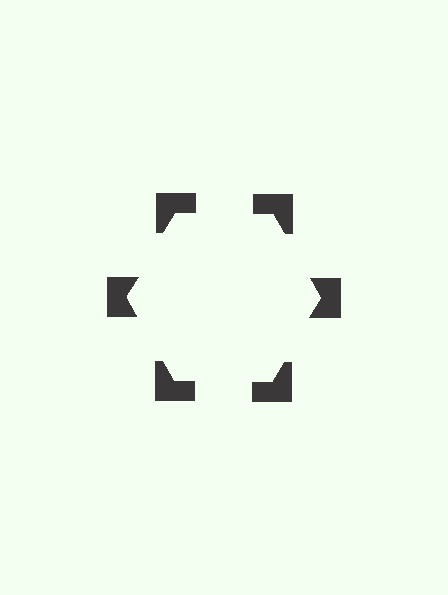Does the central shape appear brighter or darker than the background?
It typically appears slightly brighter than the background, even though no actual brightness change is drawn.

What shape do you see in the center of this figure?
An illusory hexagon — its edges are inferred from the aligned wedge cuts in the notched squares, not physically drawn.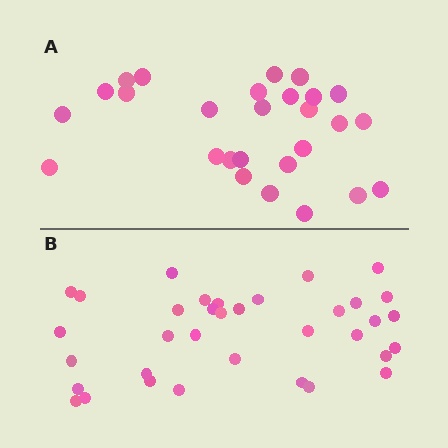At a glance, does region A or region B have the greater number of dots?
Region B (the bottom region) has more dots.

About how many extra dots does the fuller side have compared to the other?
Region B has roughly 8 or so more dots than region A.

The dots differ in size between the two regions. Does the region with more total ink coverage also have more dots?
No. Region A has more total ink coverage because its dots are larger, but region B actually contains more individual dots. Total area can be misleading — the number of items is what matters here.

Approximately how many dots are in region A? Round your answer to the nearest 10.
About 30 dots. (The exact count is 27, which rounds to 30.)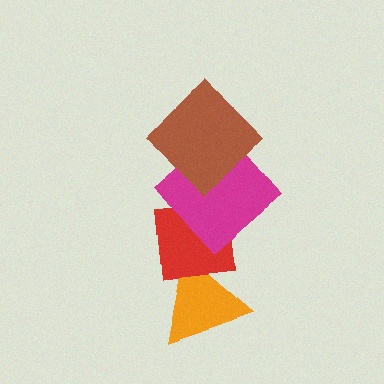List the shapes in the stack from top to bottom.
From top to bottom: the brown diamond, the magenta diamond, the red square, the orange triangle.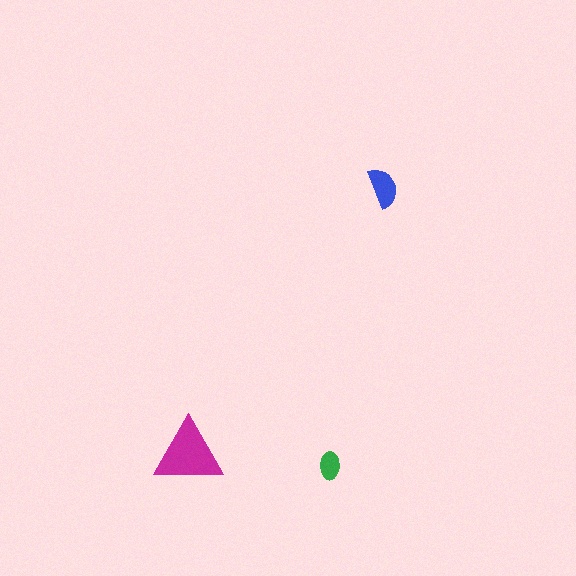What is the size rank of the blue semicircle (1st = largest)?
2nd.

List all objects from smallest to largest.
The green ellipse, the blue semicircle, the magenta triangle.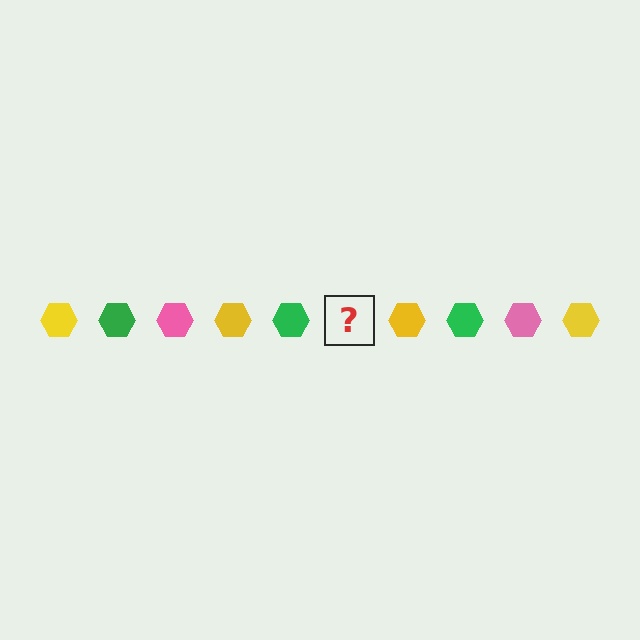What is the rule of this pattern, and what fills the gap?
The rule is that the pattern cycles through yellow, green, pink hexagons. The gap should be filled with a pink hexagon.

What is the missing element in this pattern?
The missing element is a pink hexagon.